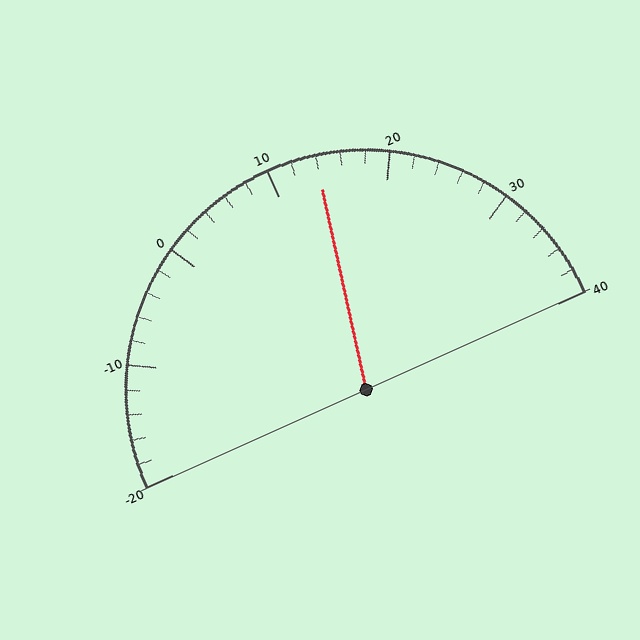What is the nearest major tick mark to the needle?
The nearest major tick mark is 10.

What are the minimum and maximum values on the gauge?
The gauge ranges from -20 to 40.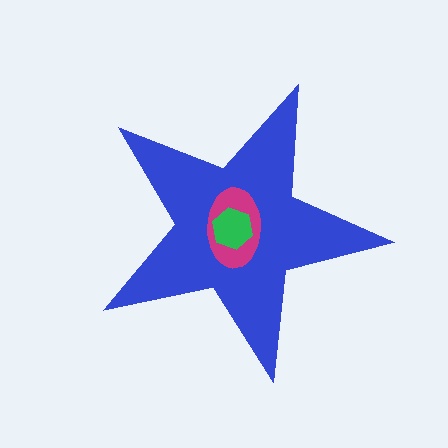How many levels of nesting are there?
3.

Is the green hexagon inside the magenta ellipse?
Yes.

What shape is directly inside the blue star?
The magenta ellipse.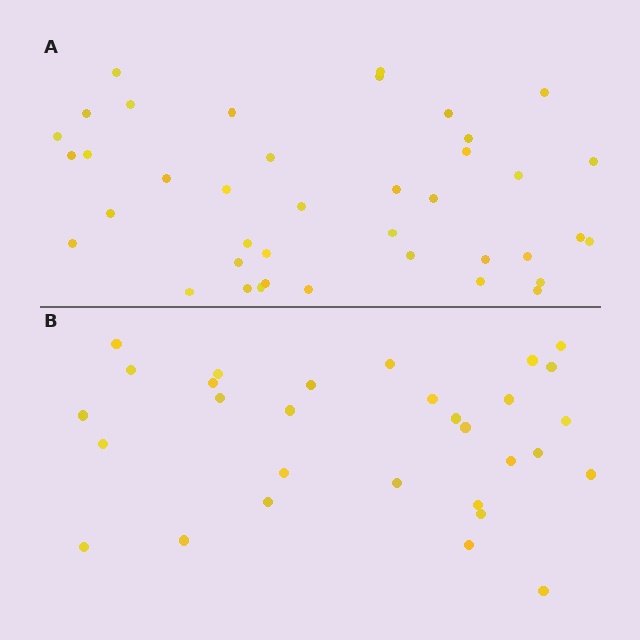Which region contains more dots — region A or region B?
Region A (the top region) has more dots.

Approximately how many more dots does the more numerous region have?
Region A has roughly 10 or so more dots than region B.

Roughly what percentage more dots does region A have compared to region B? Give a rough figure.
About 35% more.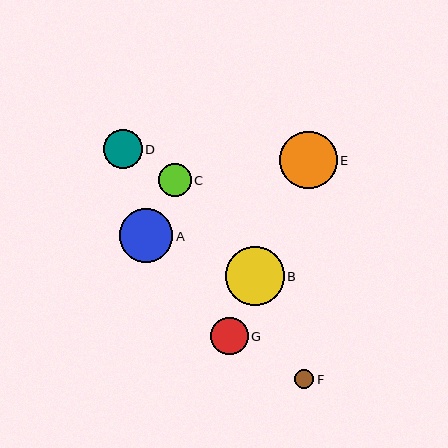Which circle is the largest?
Circle B is the largest with a size of approximately 59 pixels.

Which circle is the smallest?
Circle F is the smallest with a size of approximately 19 pixels.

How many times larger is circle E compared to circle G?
Circle E is approximately 1.5 times the size of circle G.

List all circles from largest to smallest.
From largest to smallest: B, E, A, D, G, C, F.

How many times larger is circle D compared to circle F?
Circle D is approximately 2.1 times the size of circle F.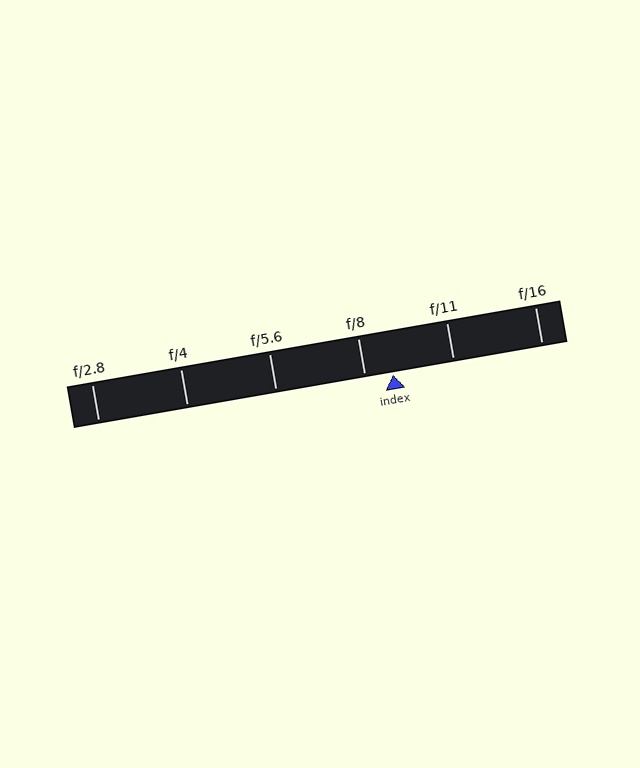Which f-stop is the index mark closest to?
The index mark is closest to f/8.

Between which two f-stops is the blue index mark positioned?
The index mark is between f/8 and f/11.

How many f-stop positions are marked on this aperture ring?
There are 6 f-stop positions marked.